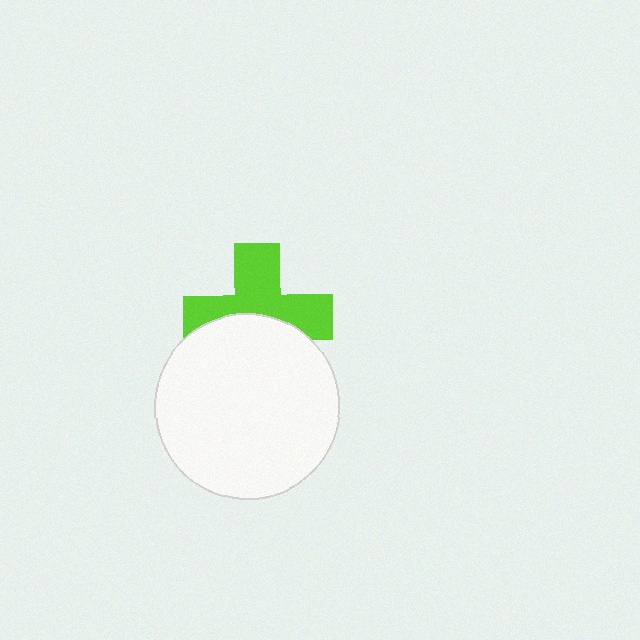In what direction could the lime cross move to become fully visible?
The lime cross could move up. That would shift it out from behind the white circle entirely.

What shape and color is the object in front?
The object in front is a white circle.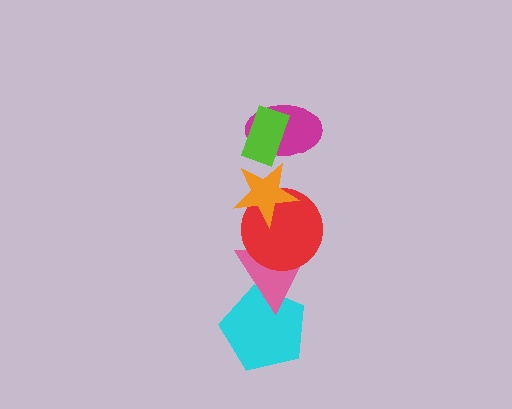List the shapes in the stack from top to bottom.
From top to bottom: the lime rectangle, the magenta ellipse, the orange star, the red circle, the pink triangle, the cyan pentagon.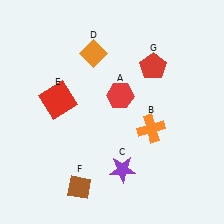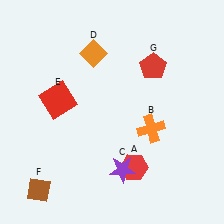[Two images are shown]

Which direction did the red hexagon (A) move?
The red hexagon (A) moved down.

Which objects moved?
The objects that moved are: the red hexagon (A), the brown diamond (F).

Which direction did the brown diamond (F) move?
The brown diamond (F) moved left.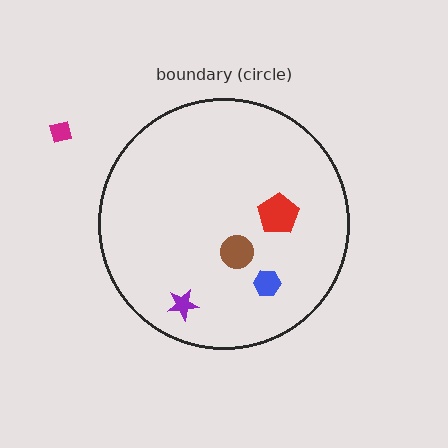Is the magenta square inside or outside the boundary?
Outside.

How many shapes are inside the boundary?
4 inside, 1 outside.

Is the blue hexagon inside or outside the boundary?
Inside.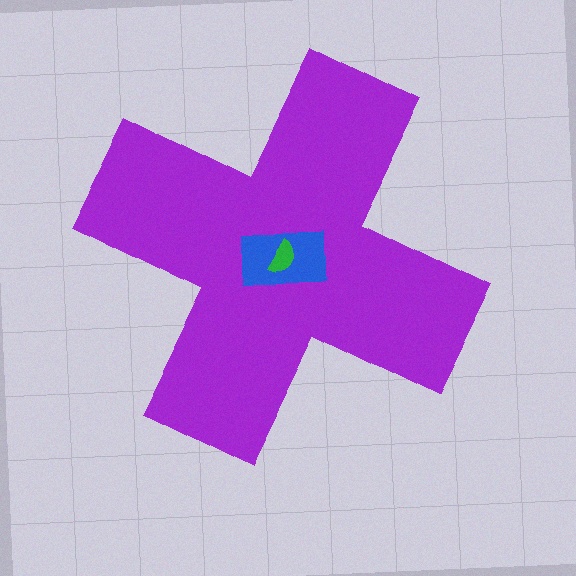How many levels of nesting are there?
3.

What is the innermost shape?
The green semicircle.